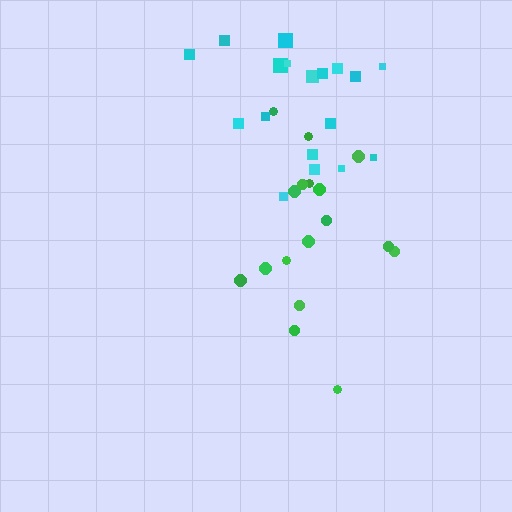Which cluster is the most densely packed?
Cyan.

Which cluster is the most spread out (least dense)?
Green.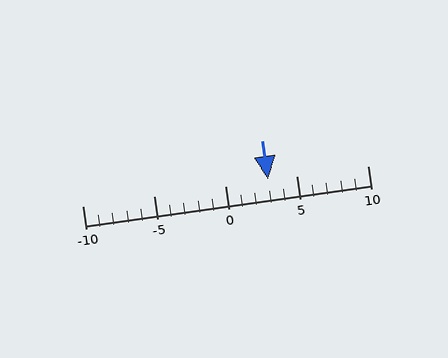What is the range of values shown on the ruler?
The ruler shows values from -10 to 10.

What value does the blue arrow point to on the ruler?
The blue arrow points to approximately 3.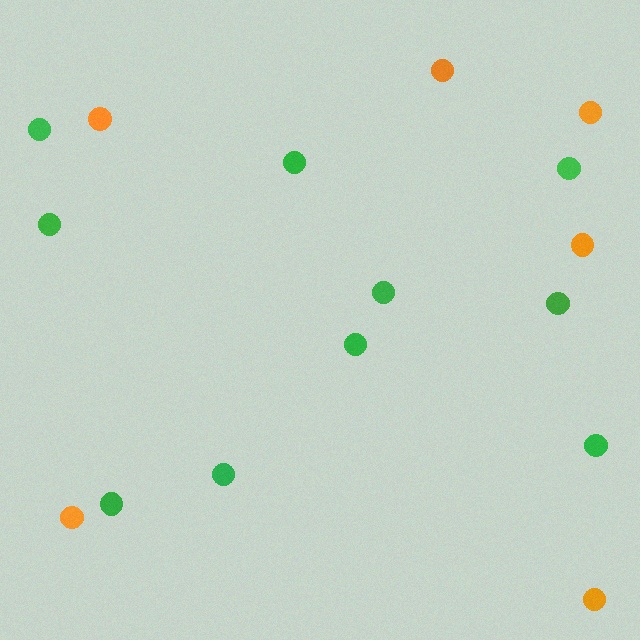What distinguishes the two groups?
There are 2 groups: one group of green circles (10) and one group of orange circles (6).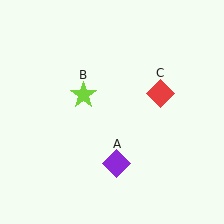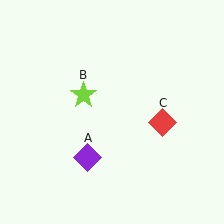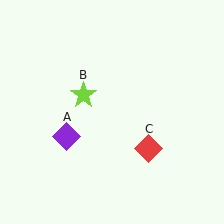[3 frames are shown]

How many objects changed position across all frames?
2 objects changed position: purple diamond (object A), red diamond (object C).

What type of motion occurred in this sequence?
The purple diamond (object A), red diamond (object C) rotated clockwise around the center of the scene.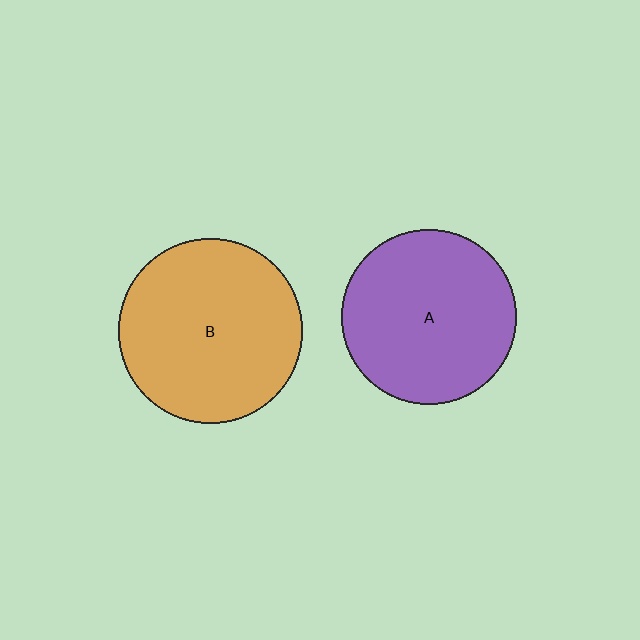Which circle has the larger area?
Circle B (orange).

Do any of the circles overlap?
No, none of the circles overlap.